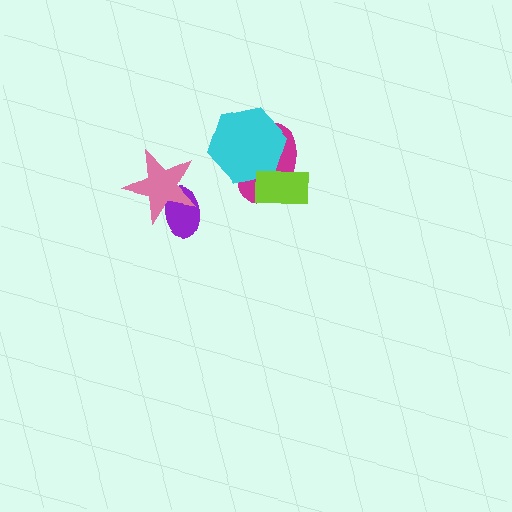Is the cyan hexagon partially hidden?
Yes, it is partially covered by another shape.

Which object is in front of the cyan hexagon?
The lime rectangle is in front of the cyan hexagon.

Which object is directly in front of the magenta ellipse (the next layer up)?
The cyan hexagon is directly in front of the magenta ellipse.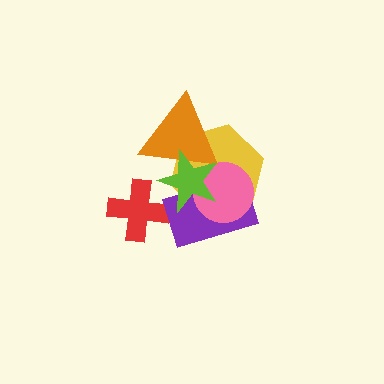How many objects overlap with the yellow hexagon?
4 objects overlap with the yellow hexagon.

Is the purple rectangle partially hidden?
Yes, it is partially covered by another shape.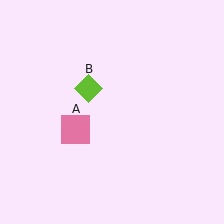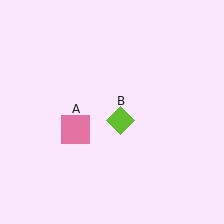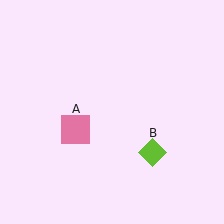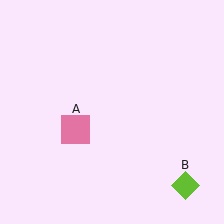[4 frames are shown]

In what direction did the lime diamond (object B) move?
The lime diamond (object B) moved down and to the right.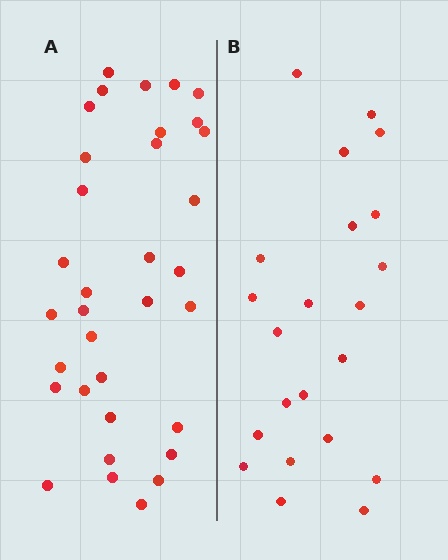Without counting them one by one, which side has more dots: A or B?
Region A (the left region) has more dots.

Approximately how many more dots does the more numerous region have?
Region A has roughly 12 or so more dots than region B.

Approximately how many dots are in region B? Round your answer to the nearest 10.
About 20 dots. (The exact count is 22, which rounds to 20.)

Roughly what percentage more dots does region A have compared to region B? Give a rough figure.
About 55% more.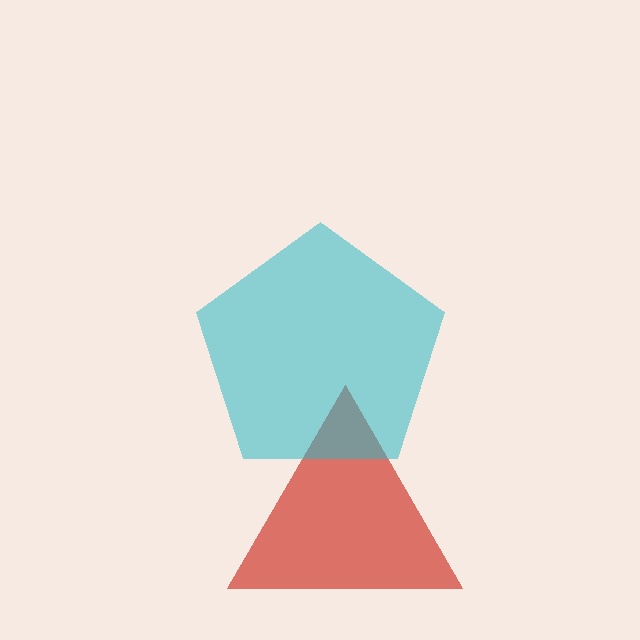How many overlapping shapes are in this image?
There are 2 overlapping shapes in the image.